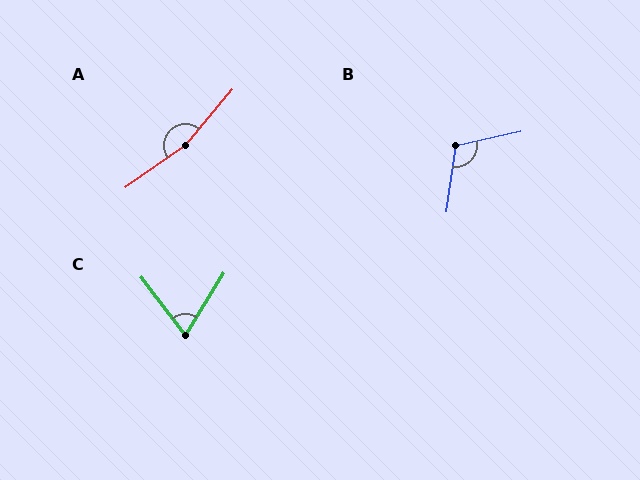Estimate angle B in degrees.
Approximately 110 degrees.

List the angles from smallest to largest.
C (69°), B (110°), A (165°).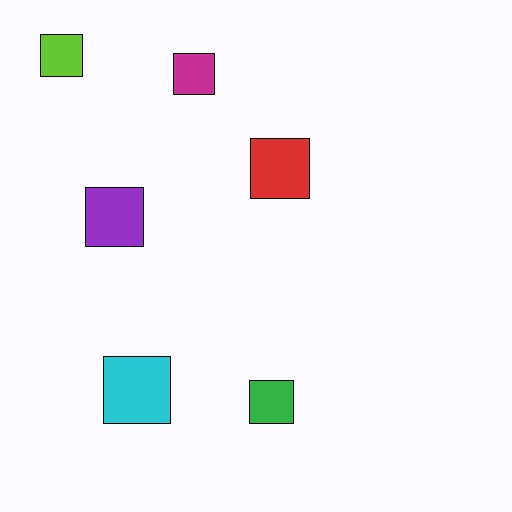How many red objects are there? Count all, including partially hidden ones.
There is 1 red object.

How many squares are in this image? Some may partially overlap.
There are 6 squares.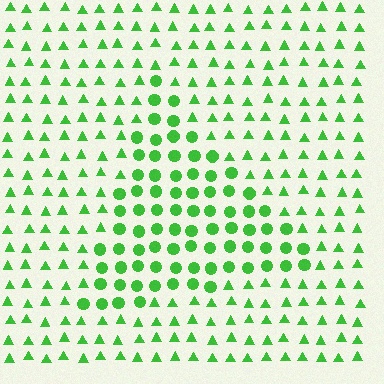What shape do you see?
I see a triangle.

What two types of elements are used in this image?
The image uses circles inside the triangle region and triangles outside it.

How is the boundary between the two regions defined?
The boundary is defined by a change in element shape: circles inside vs. triangles outside. All elements share the same color and spacing.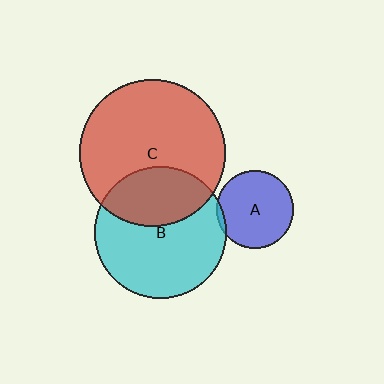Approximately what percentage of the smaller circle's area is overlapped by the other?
Approximately 35%.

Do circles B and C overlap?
Yes.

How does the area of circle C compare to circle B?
Approximately 1.2 times.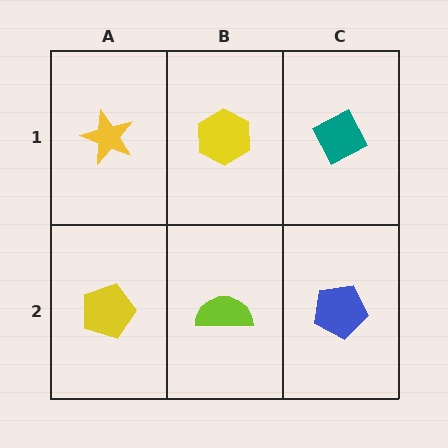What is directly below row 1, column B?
A lime semicircle.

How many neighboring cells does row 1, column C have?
2.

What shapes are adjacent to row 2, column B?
A yellow hexagon (row 1, column B), a yellow pentagon (row 2, column A), a blue pentagon (row 2, column C).